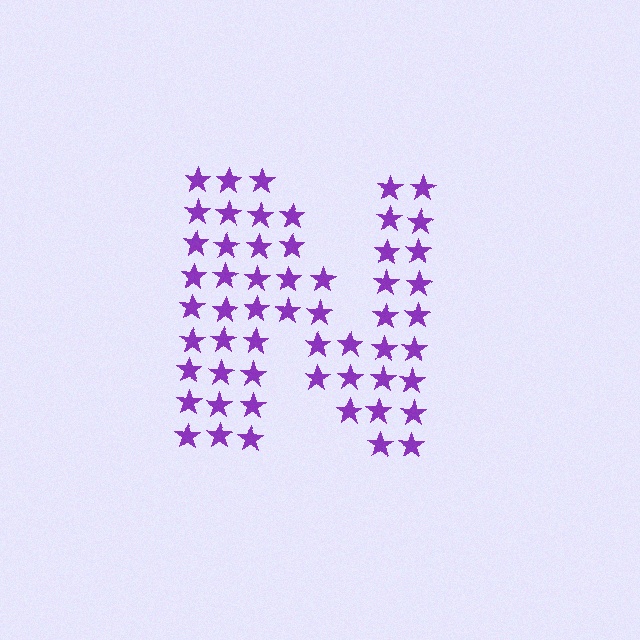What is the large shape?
The large shape is the letter N.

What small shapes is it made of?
It is made of small stars.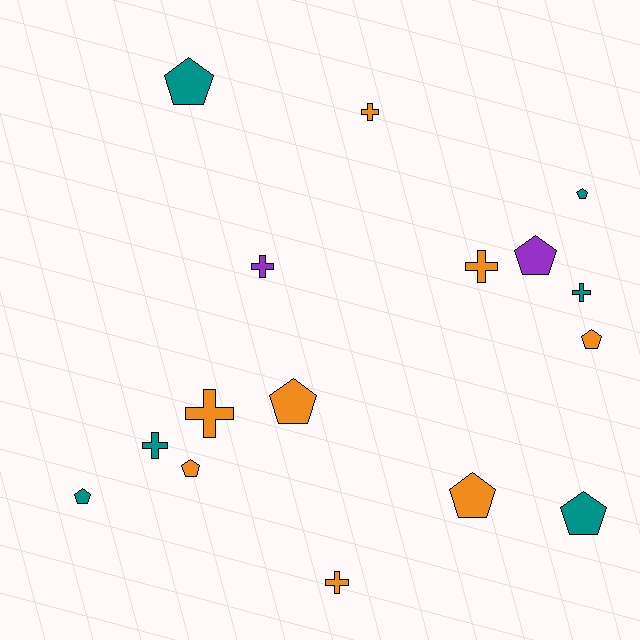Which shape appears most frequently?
Pentagon, with 9 objects.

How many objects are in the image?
There are 16 objects.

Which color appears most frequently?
Orange, with 8 objects.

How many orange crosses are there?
There are 4 orange crosses.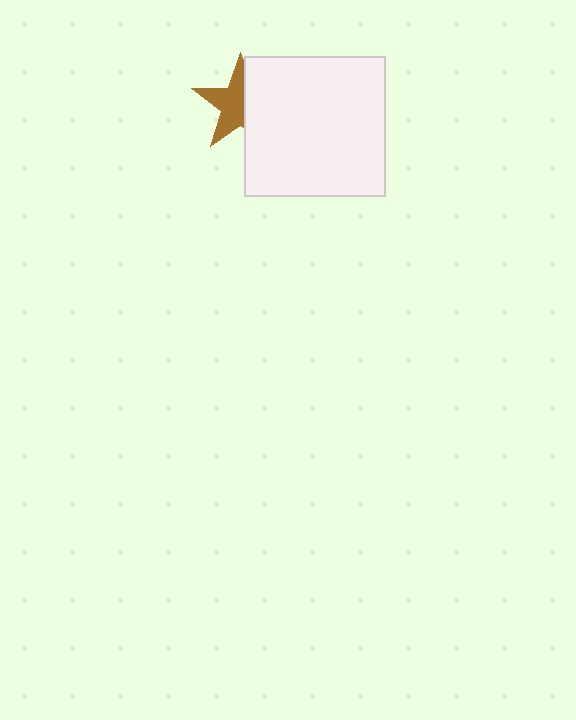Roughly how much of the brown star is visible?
About half of it is visible (roughly 55%).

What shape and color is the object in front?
The object in front is a white square.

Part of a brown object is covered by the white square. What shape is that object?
It is a star.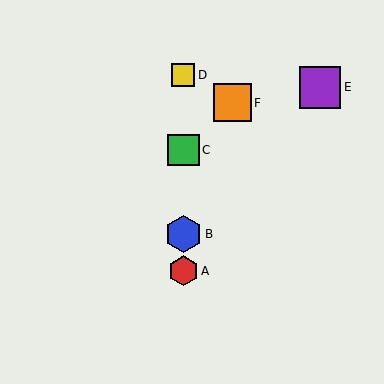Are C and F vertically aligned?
No, C is at x≈183 and F is at x≈233.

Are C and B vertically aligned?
Yes, both are at x≈183.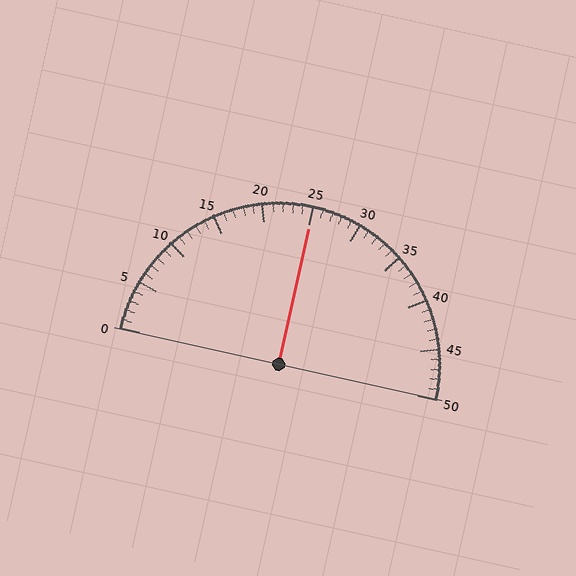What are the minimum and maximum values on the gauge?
The gauge ranges from 0 to 50.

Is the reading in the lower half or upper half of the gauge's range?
The reading is in the upper half of the range (0 to 50).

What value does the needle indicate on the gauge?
The needle indicates approximately 25.